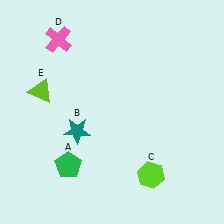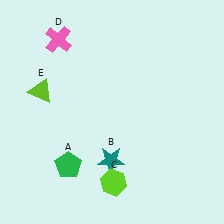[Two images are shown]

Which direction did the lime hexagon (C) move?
The lime hexagon (C) moved left.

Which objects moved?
The objects that moved are: the teal star (B), the lime hexagon (C).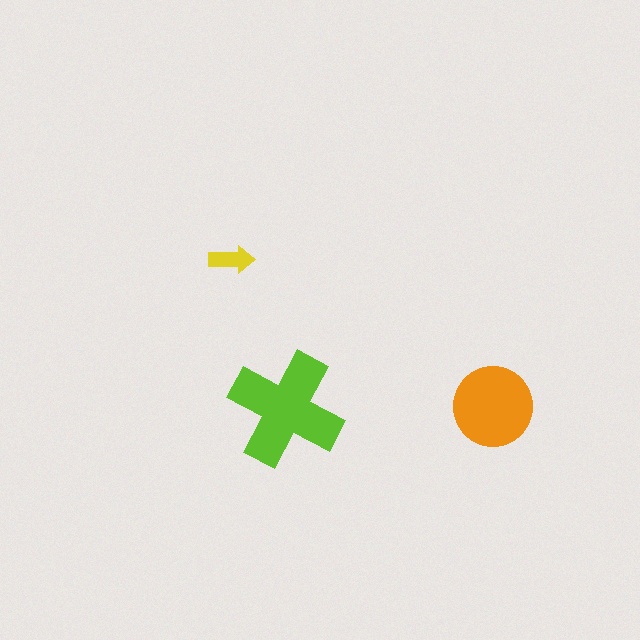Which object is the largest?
The lime cross.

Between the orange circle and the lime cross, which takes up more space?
The lime cross.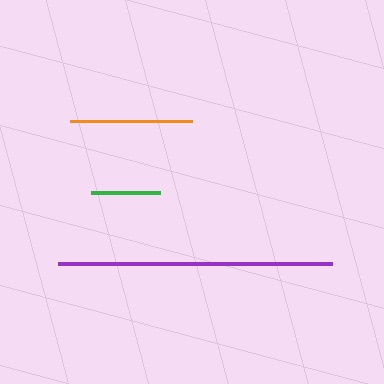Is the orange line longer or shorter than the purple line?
The purple line is longer than the orange line.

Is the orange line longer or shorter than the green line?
The orange line is longer than the green line.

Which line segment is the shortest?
The green line is the shortest at approximately 69 pixels.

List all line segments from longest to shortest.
From longest to shortest: purple, orange, green.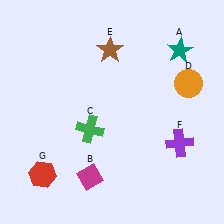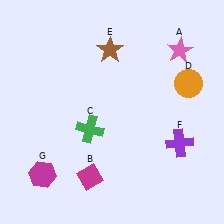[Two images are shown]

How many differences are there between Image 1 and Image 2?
There are 2 differences between the two images.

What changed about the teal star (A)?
In Image 1, A is teal. In Image 2, it changed to pink.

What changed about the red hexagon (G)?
In Image 1, G is red. In Image 2, it changed to magenta.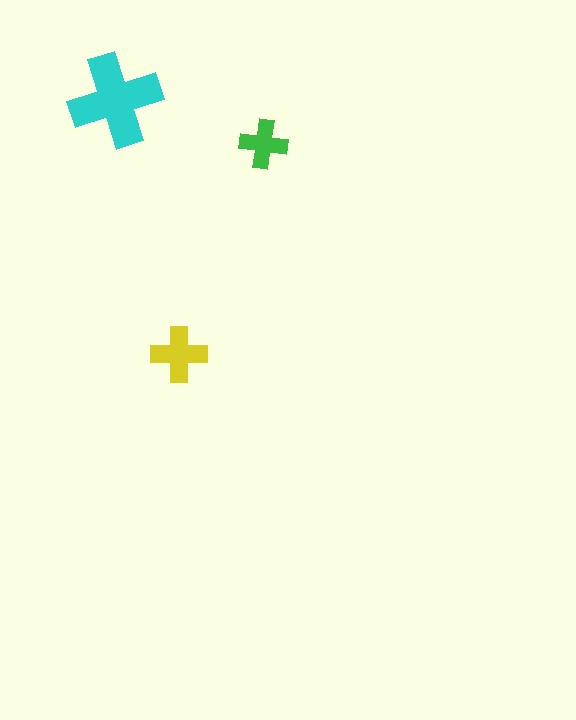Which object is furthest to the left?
The cyan cross is leftmost.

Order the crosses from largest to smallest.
the cyan one, the yellow one, the green one.